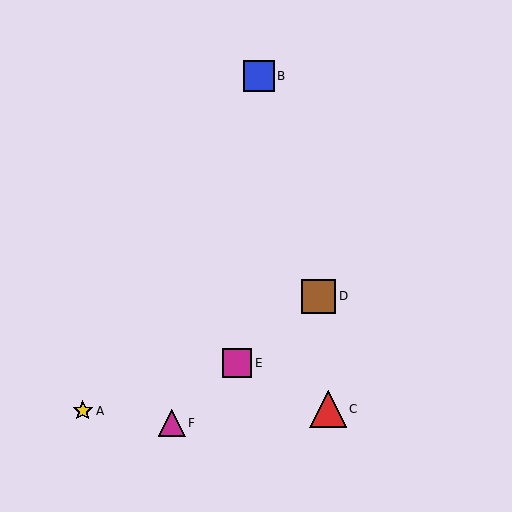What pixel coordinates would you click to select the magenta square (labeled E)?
Click at (237, 363) to select the magenta square E.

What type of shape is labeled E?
Shape E is a magenta square.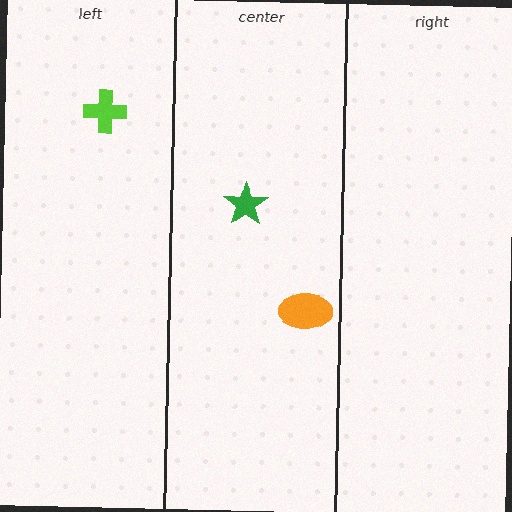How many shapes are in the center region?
2.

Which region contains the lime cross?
The left region.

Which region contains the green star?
The center region.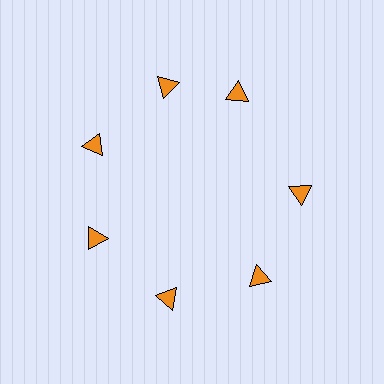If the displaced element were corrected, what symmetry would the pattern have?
It would have 7-fold rotational symmetry — the pattern would map onto itself every 51 degrees.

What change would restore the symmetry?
The symmetry would be restored by rotating it back into even spacing with its neighbors so that all 7 triangles sit at equal angles and equal distance from the center.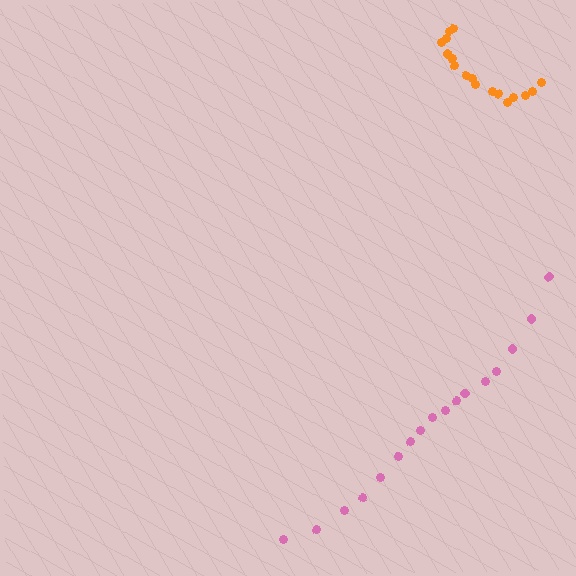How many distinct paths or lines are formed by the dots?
There are 2 distinct paths.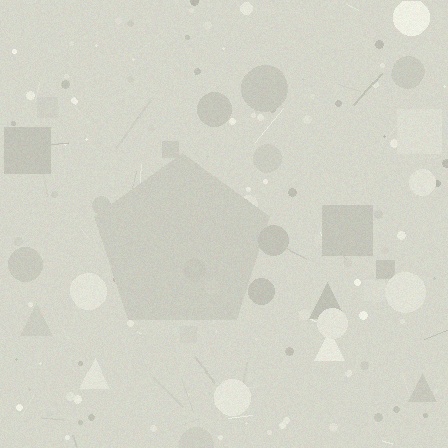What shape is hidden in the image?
A pentagon is hidden in the image.